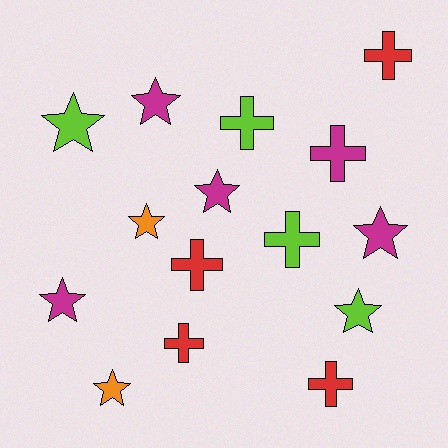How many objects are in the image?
There are 15 objects.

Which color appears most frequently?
Magenta, with 5 objects.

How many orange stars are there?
There are 2 orange stars.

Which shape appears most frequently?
Star, with 8 objects.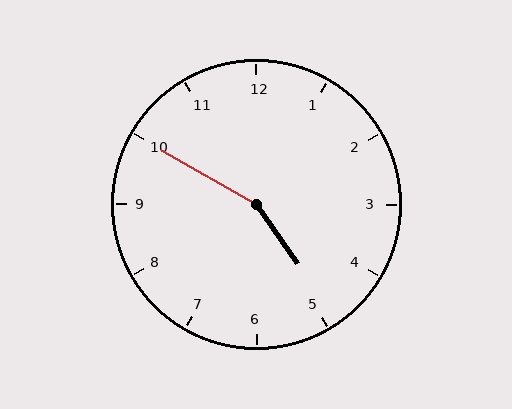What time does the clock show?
4:50.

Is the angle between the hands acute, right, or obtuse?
It is obtuse.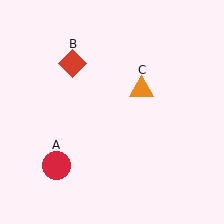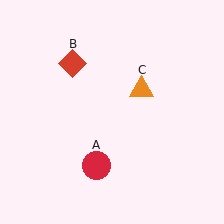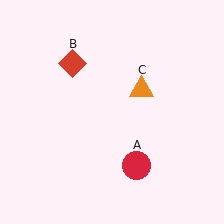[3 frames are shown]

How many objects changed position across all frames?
1 object changed position: red circle (object A).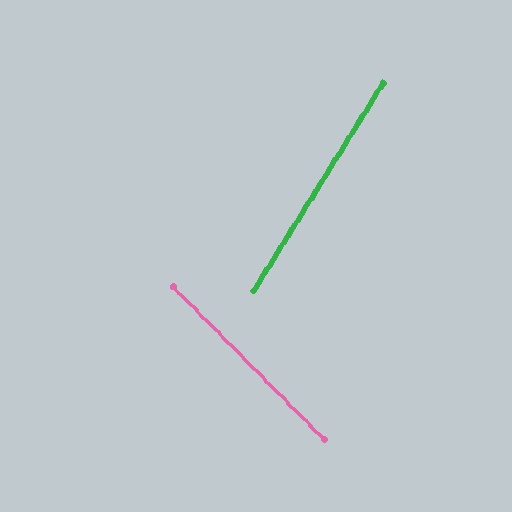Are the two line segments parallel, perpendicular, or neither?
Neither parallel nor perpendicular — they differ by about 77°.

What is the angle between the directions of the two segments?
Approximately 77 degrees.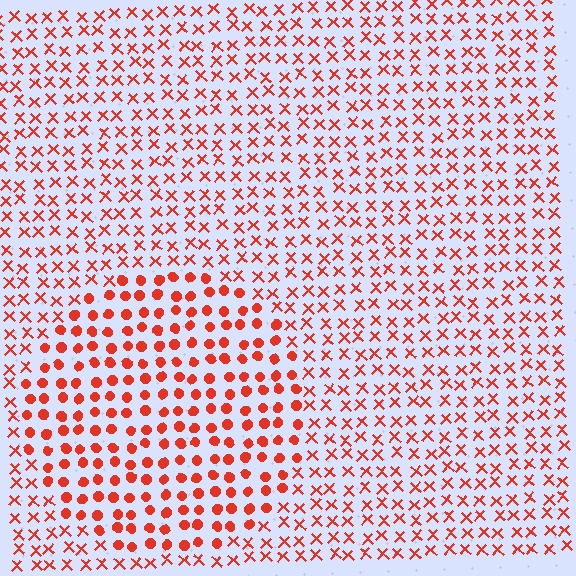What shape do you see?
I see a circle.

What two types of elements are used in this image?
The image uses circles inside the circle region and X marks outside it.